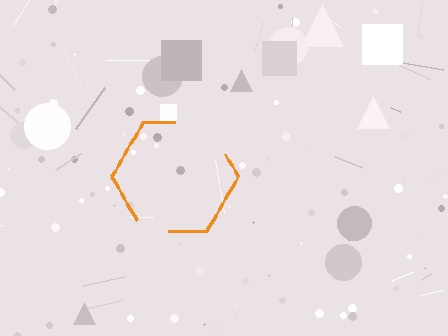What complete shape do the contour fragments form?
The contour fragments form a hexagon.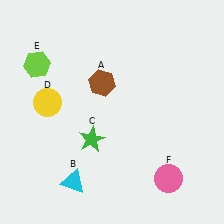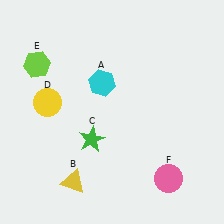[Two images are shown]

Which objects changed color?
A changed from brown to cyan. B changed from cyan to yellow.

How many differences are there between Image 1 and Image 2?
There are 2 differences between the two images.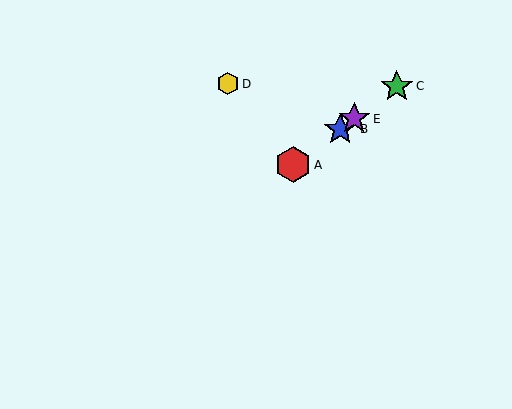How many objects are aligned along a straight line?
4 objects (A, B, C, E) are aligned along a straight line.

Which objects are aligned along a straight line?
Objects A, B, C, E are aligned along a straight line.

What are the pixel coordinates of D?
Object D is at (228, 84).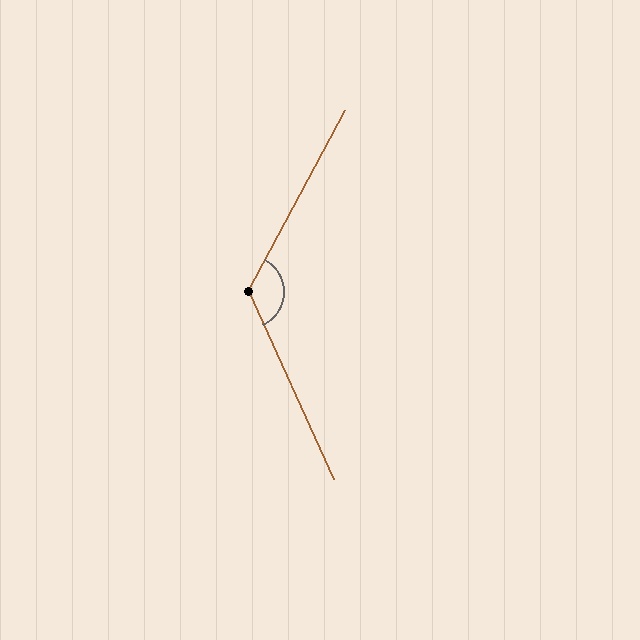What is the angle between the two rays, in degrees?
Approximately 127 degrees.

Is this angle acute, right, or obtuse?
It is obtuse.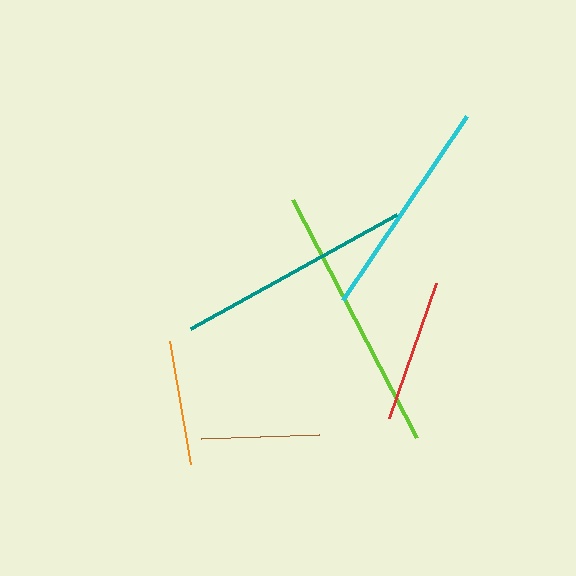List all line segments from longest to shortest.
From longest to shortest: lime, teal, cyan, red, orange, brown.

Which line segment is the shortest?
The brown line is the shortest at approximately 119 pixels.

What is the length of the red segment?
The red segment is approximately 143 pixels long.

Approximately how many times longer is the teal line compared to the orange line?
The teal line is approximately 1.9 times the length of the orange line.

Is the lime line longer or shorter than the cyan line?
The lime line is longer than the cyan line.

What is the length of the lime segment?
The lime segment is approximately 268 pixels long.